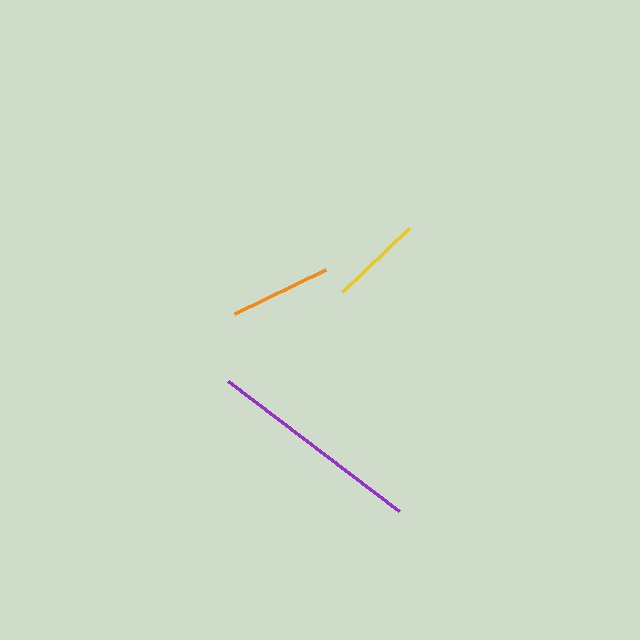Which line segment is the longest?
The purple line is the longest at approximately 214 pixels.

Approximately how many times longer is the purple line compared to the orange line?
The purple line is approximately 2.1 times the length of the orange line.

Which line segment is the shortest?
The yellow line is the shortest at approximately 93 pixels.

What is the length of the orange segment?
The orange segment is approximately 101 pixels long.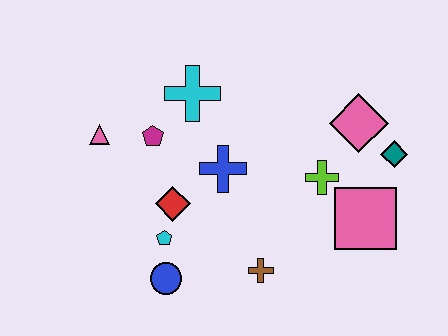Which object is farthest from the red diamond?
The teal diamond is farthest from the red diamond.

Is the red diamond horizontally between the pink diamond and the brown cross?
No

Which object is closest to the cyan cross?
The magenta pentagon is closest to the cyan cross.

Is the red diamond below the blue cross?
Yes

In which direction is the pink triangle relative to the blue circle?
The pink triangle is above the blue circle.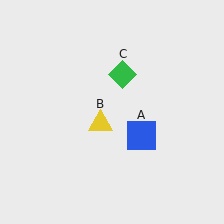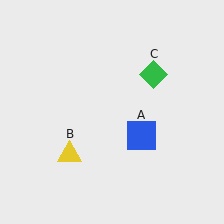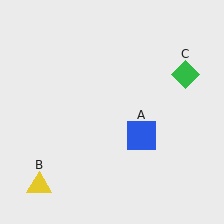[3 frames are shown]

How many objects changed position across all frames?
2 objects changed position: yellow triangle (object B), green diamond (object C).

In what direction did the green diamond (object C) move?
The green diamond (object C) moved right.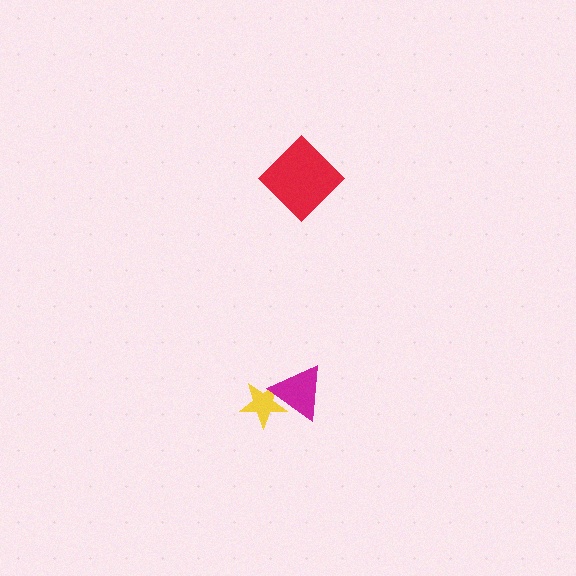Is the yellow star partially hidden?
Yes, it is partially covered by another shape.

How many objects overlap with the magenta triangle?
1 object overlaps with the magenta triangle.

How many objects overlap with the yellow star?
1 object overlaps with the yellow star.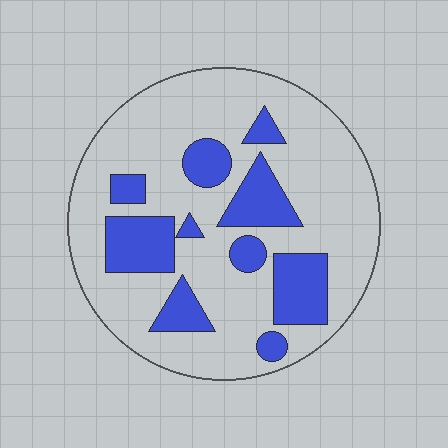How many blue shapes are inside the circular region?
10.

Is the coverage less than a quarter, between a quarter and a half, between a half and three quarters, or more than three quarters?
Between a quarter and a half.